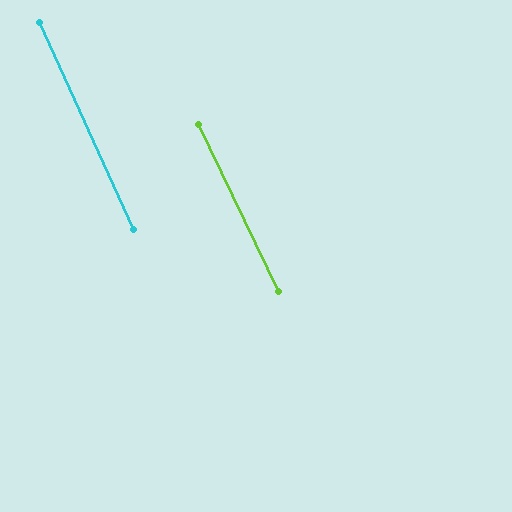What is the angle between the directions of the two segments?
Approximately 1 degree.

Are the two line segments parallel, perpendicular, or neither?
Parallel — their directions differ by only 1.4°.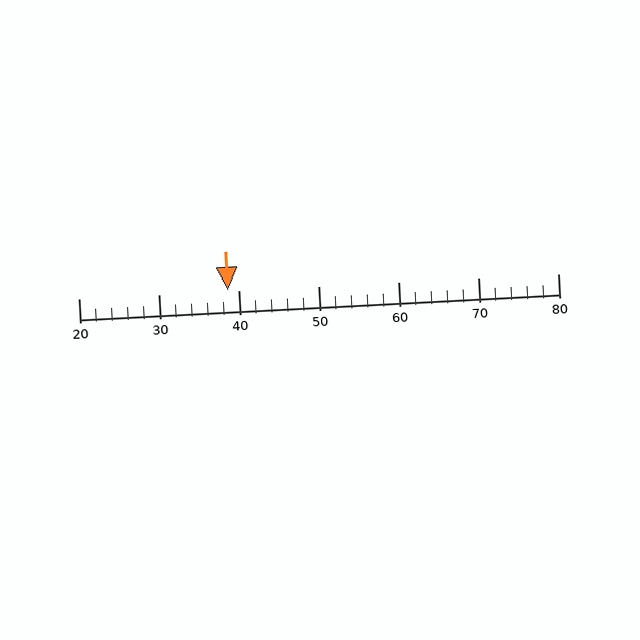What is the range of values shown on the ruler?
The ruler shows values from 20 to 80.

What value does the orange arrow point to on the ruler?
The orange arrow points to approximately 39.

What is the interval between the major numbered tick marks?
The major tick marks are spaced 10 units apart.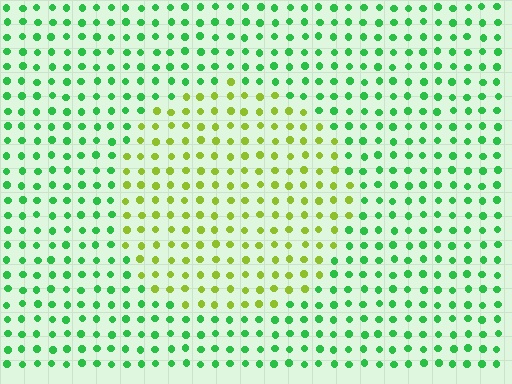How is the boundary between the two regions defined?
The boundary is defined purely by a slight shift in hue (about 51 degrees). Spacing, size, and orientation are identical on both sides.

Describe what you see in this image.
The image is filled with small green elements in a uniform arrangement. A circle-shaped region is visible where the elements are tinted to a slightly different hue, forming a subtle color boundary.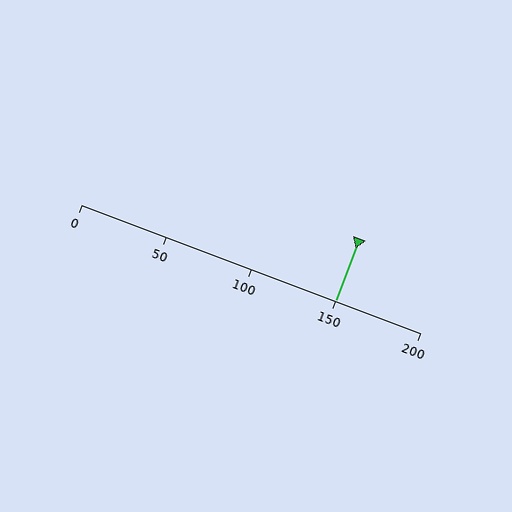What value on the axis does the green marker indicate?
The marker indicates approximately 150.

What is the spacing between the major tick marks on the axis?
The major ticks are spaced 50 apart.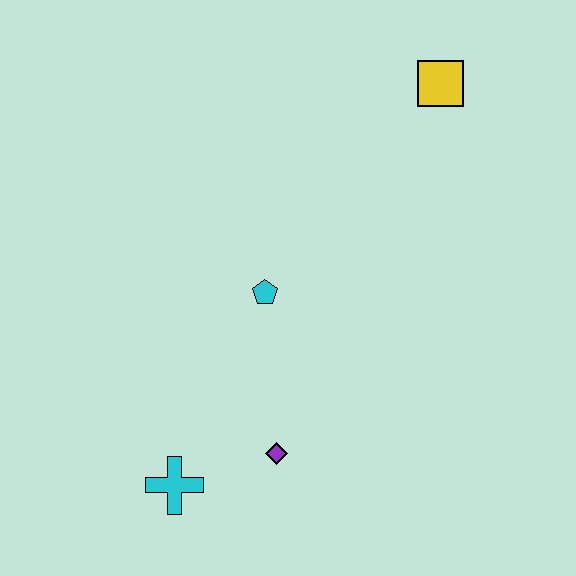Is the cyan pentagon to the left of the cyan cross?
No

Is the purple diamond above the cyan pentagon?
No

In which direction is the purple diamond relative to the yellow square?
The purple diamond is below the yellow square.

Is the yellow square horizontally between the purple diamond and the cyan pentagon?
No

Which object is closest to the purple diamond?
The cyan cross is closest to the purple diamond.